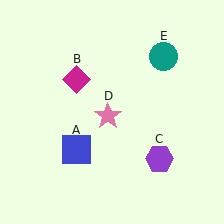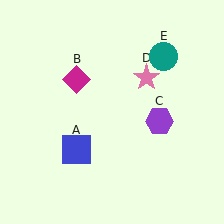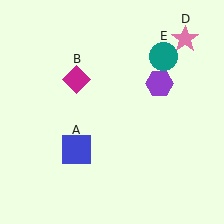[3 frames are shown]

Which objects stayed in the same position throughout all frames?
Blue square (object A) and magenta diamond (object B) and teal circle (object E) remained stationary.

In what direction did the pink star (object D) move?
The pink star (object D) moved up and to the right.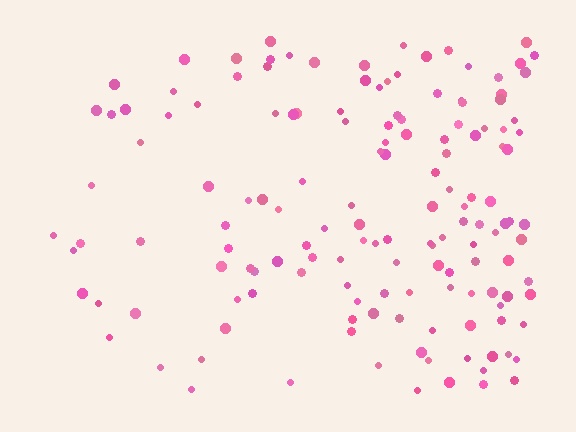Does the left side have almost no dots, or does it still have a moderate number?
Still a moderate number, just noticeably fewer than the right.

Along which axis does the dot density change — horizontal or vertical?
Horizontal.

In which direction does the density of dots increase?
From left to right, with the right side densest.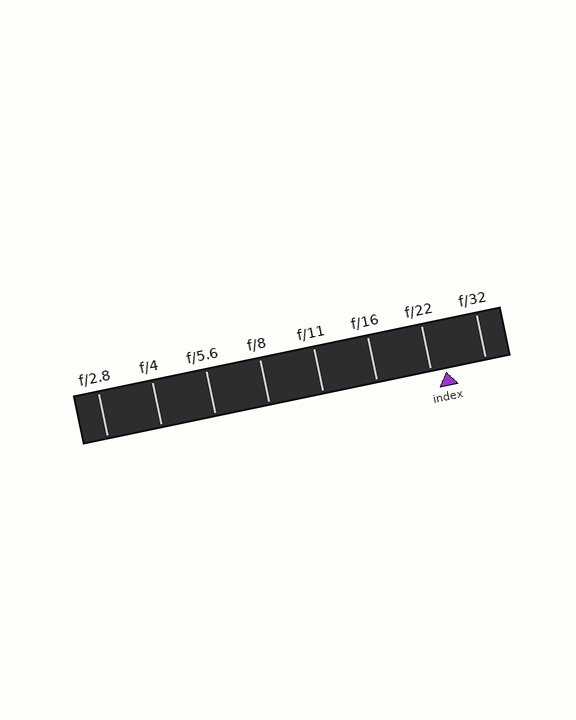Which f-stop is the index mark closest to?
The index mark is closest to f/22.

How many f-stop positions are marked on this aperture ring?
There are 8 f-stop positions marked.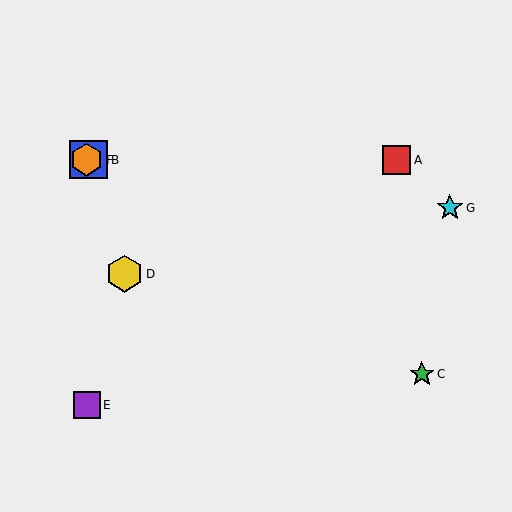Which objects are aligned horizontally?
Objects A, B, F are aligned horizontally.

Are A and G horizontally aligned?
No, A is at y≈160 and G is at y≈208.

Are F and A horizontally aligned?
Yes, both are at y≈160.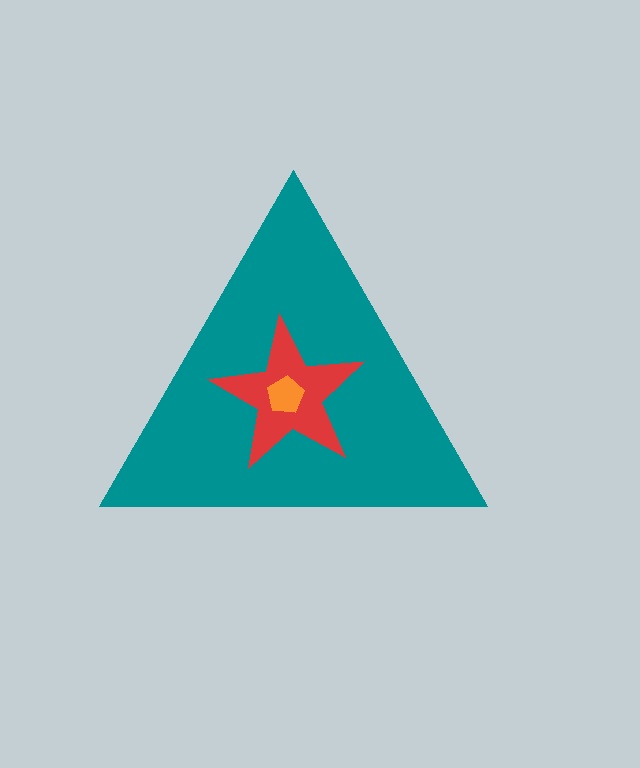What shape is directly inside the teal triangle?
The red star.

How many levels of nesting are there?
3.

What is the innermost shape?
The orange pentagon.